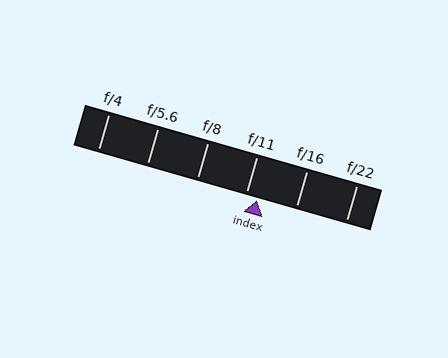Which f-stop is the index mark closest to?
The index mark is closest to f/11.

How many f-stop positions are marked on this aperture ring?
There are 6 f-stop positions marked.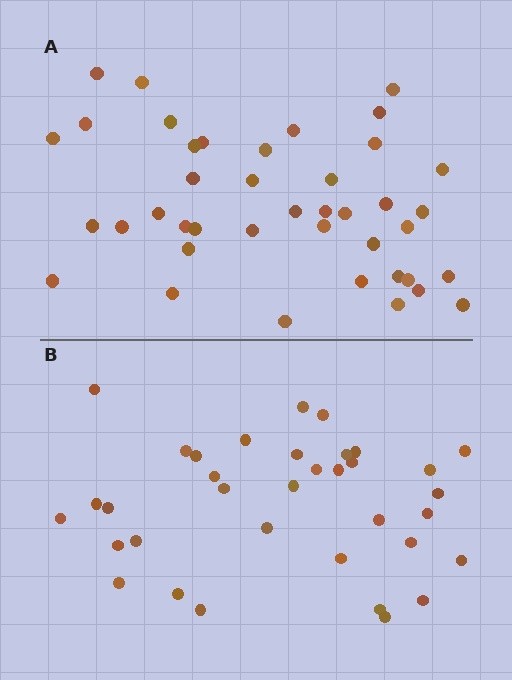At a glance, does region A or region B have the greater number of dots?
Region A (the top region) has more dots.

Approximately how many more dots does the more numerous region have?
Region A has about 6 more dots than region B.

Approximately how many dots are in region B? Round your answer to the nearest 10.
About 40 dots. (The exact count is 35, which rounds to 40.)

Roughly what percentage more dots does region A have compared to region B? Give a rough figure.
About 15% more.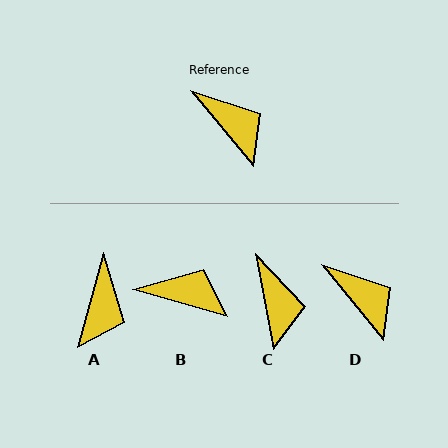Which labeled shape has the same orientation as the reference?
D.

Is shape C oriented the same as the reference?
No, it is off by about 29 degrees.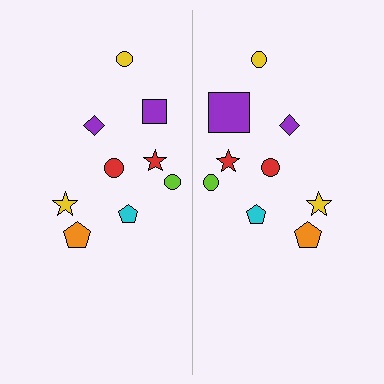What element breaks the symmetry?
The purple square on the right side has a different size than its mirror counterpart.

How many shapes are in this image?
There are 18 shapes in this image.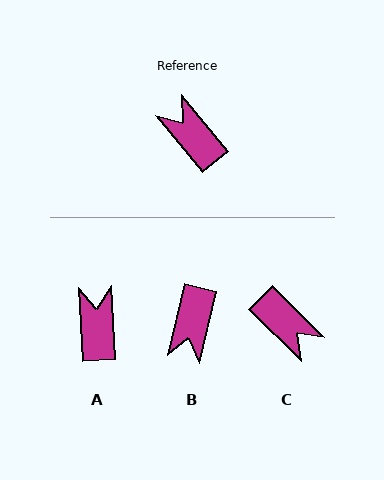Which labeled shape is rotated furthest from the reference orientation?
C, about 174 degrees away.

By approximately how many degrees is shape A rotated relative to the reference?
Approximately 37 degrees clockwise.